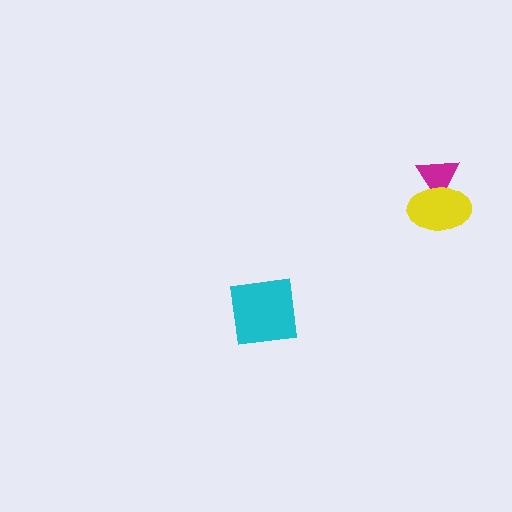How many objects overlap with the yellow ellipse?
1 object overlaps with the yellow ellipse.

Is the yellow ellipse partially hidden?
No, no other shape covers it.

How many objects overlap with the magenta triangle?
1 object overlaps with the magenta triangle.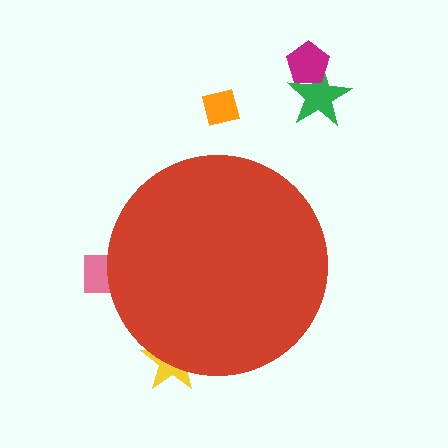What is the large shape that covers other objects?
A red circle.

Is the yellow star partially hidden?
Yes, the yellow star is partially hidden behind the red circle.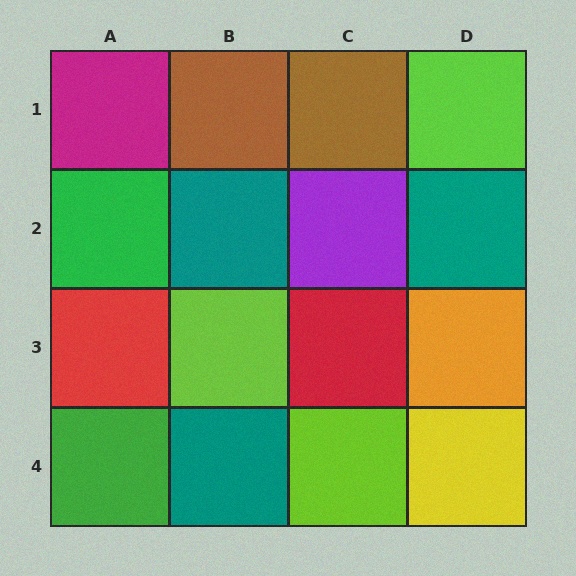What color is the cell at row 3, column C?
Red.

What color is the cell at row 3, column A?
Red.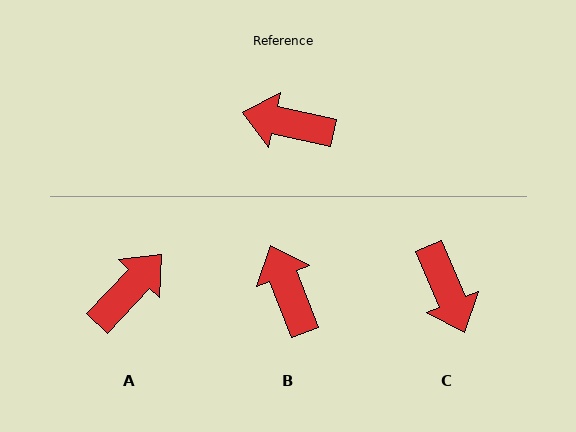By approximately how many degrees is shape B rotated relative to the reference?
Approximately 56 degrees clockwise.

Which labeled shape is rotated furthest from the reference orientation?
C, about 125 degrees away.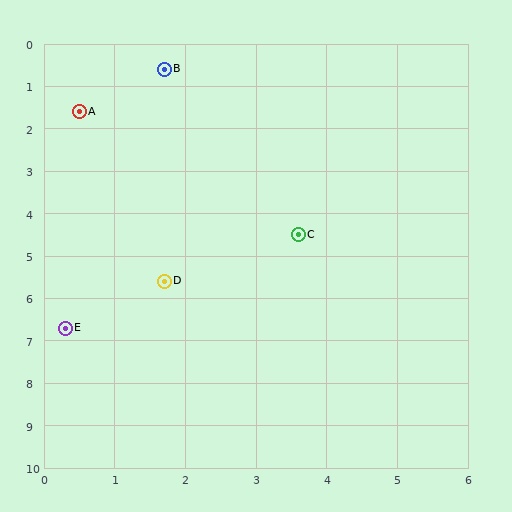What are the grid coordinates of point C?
Point C is at approximately (3.6, 4.5).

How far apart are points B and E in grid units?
Points B and E are about 6.3 grid units apart.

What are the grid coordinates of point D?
Point D is at approximately (1.7, 5.6).